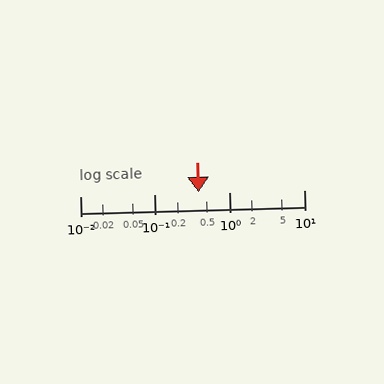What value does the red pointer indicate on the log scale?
The pointer indicates approximately 0.39.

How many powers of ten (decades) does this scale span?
The scale spans 3 decades, from 0.01 to 10.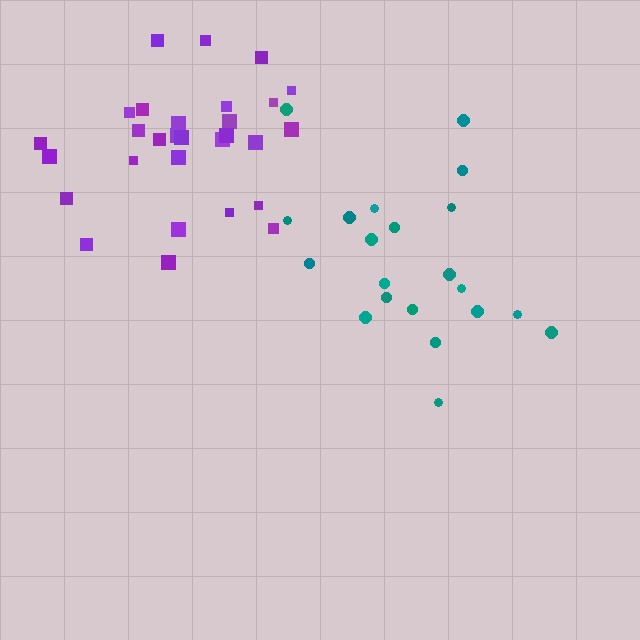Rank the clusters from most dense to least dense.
purple, teal.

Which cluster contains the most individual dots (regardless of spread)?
Purple (29).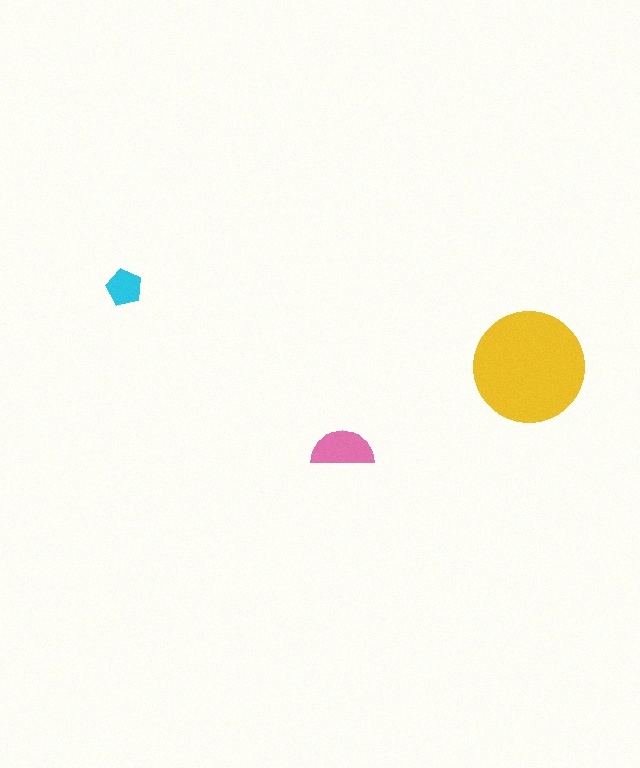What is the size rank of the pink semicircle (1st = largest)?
2nd.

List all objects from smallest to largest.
The cyan pentagon, the pink semicircle, the yellow circle.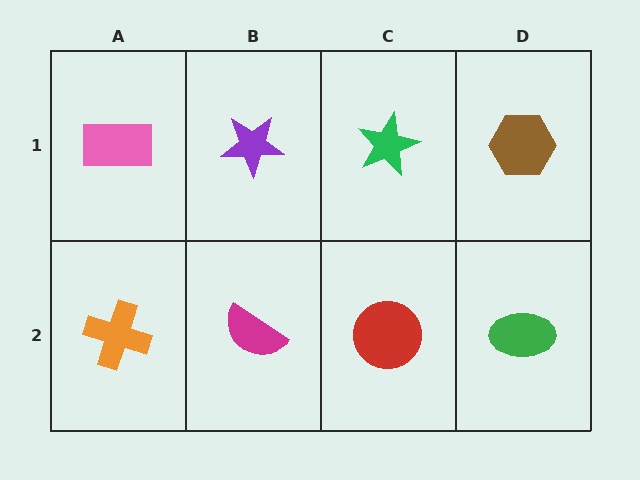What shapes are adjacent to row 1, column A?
An orange cross (row 2, column A), a purple star (row 1, column B).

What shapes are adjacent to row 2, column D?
A brown hexagon (row 1, column D), a red circle (row 2, column C).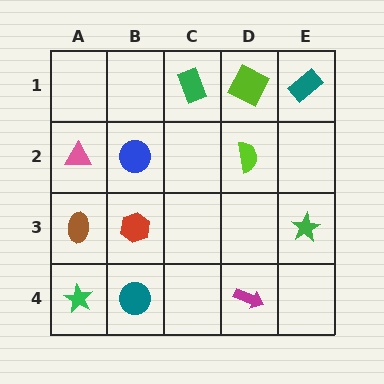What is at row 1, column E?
A teal rectangle.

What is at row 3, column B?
A red hexagon.